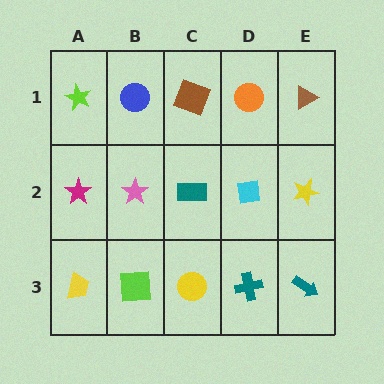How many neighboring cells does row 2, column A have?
3.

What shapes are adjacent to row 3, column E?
A yellow star (row 2, column E), a teal cross (row 3, column D).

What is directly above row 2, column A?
A lime star.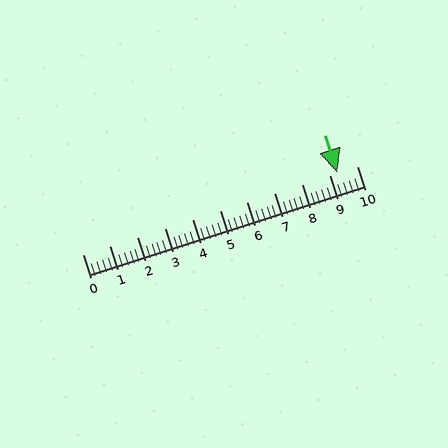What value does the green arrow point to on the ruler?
The green arrow points to approximately 9.3.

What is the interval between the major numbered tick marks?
The major tick marks are spaced 1 units apart.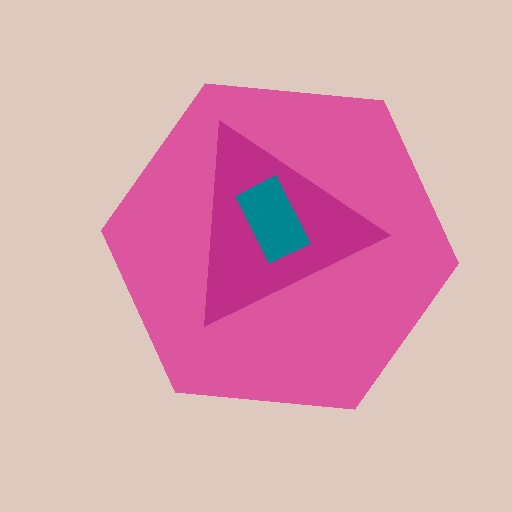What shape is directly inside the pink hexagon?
The magenta triangle.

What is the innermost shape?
The teal rectangle.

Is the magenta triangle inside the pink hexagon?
Yes.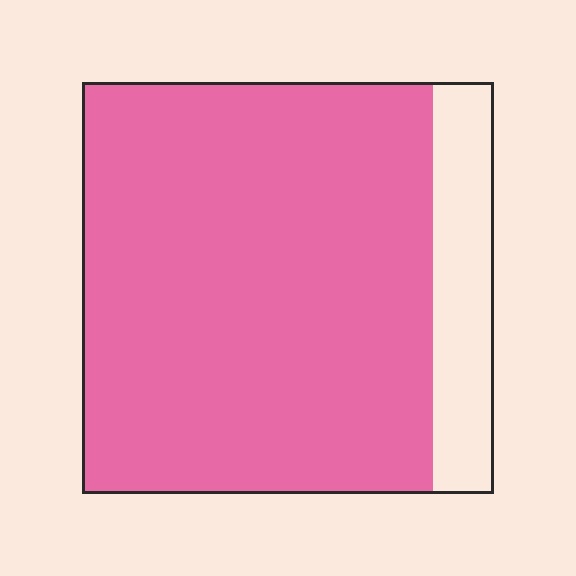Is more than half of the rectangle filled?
Yes.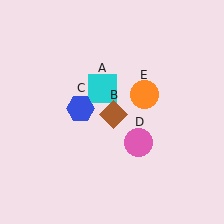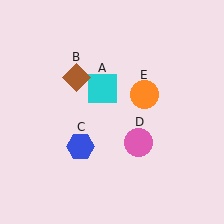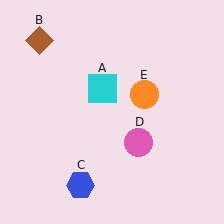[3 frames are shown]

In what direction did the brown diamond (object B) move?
The brown diamond (object B) moved up and to the left.